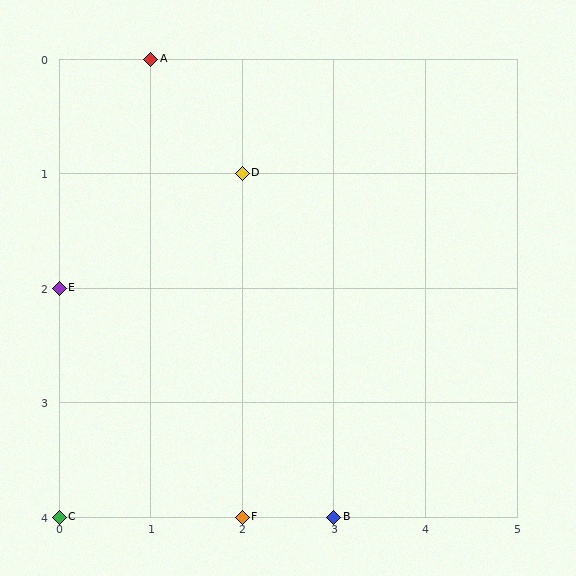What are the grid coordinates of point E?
Point E is at grid coordinates (0, 2).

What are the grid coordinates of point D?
Point D is at grid coordinates (2, 1).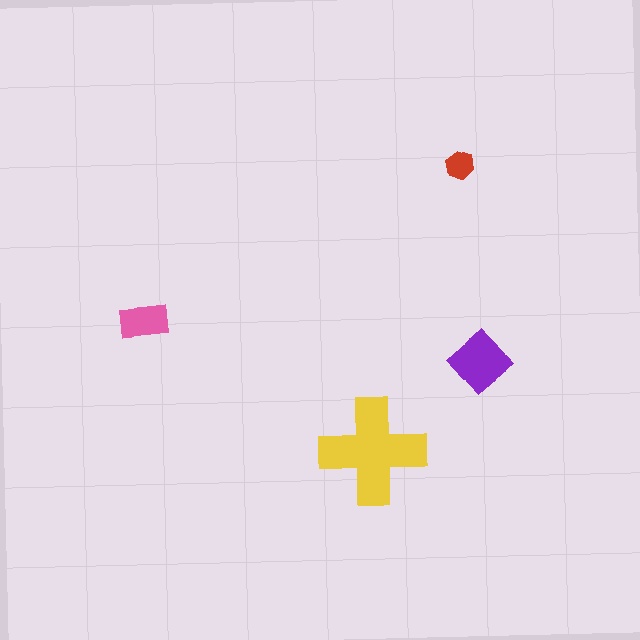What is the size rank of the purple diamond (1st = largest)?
2nd.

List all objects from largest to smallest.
The yellow cross, the purple diamond, the pink rectangle, the red hexagon.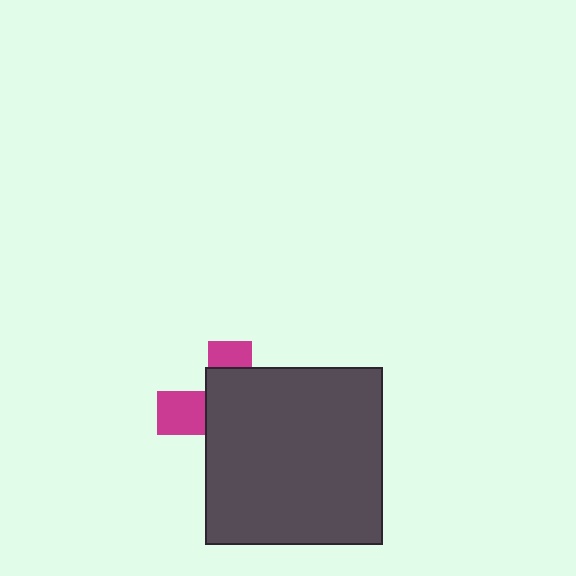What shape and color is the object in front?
The object in front is a dark gray square.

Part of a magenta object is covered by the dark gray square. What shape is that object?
It is a cross.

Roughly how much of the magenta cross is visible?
A small part of it is visible (roughly 30%).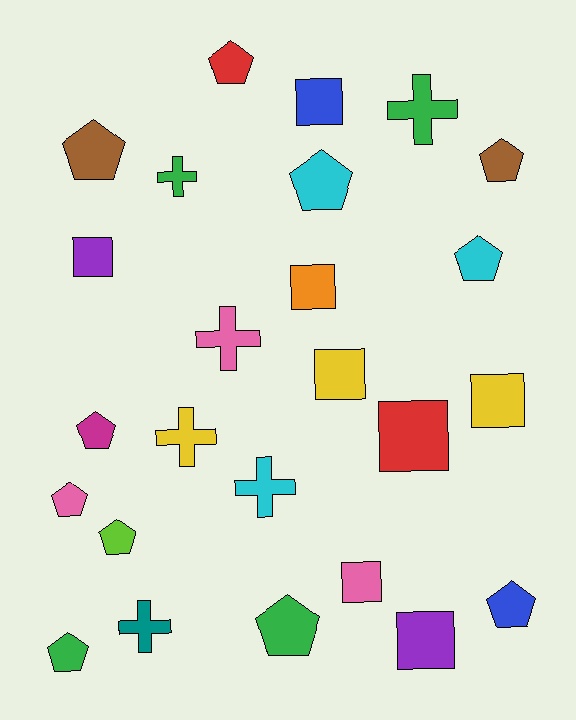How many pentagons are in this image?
There are 11 pentagons.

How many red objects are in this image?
There are 2 red objects.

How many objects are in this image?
There are 25 objects.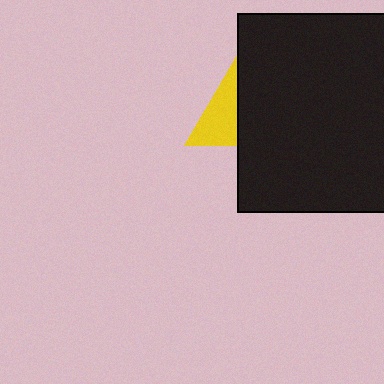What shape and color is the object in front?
The object in front is a black square.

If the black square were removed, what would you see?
You would see the complete yellow triangle.